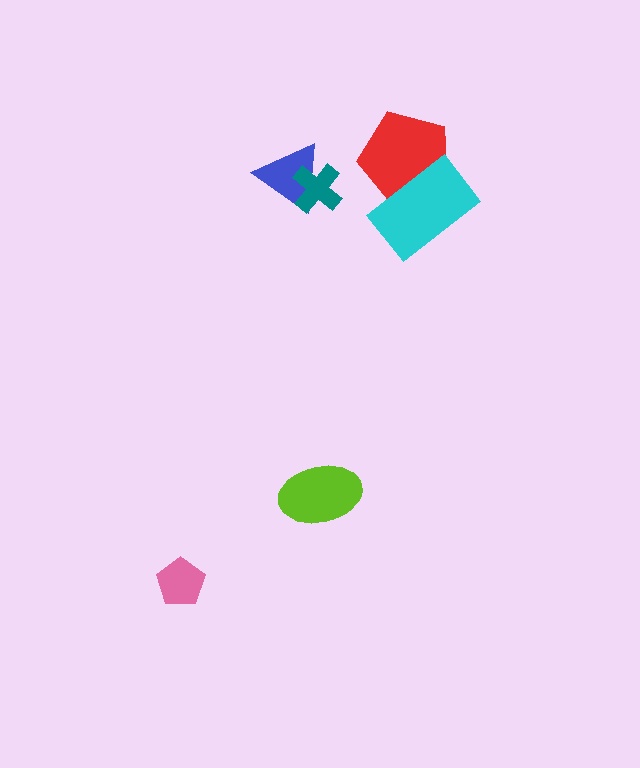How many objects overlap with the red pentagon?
1 object overlaps with the red pentagon.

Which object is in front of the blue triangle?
The teal cross is in front of the blue triangle.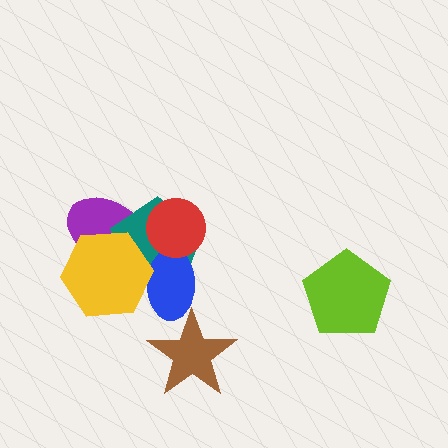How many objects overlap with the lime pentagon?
0 objects overlap with the lime pentagon.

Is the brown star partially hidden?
No, no other shape covers it.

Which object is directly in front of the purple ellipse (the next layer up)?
The teal pentagon is directly in front of the purple ellipse.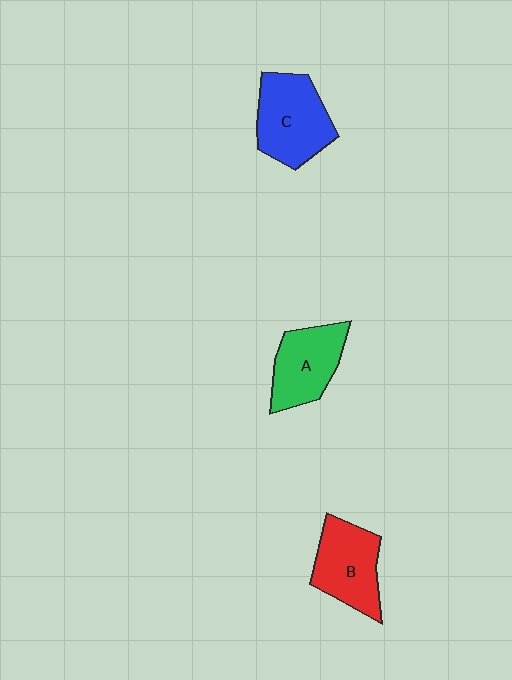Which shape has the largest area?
Shape C (blue).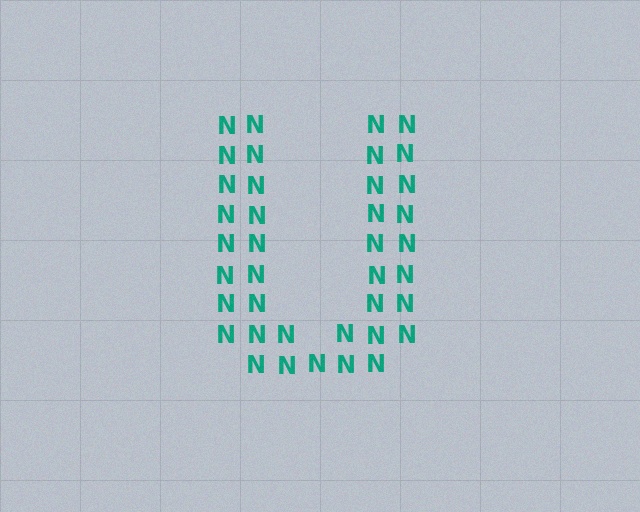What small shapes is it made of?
It is made of small letter N's.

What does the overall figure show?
The overall figure shows the letter U.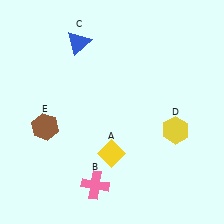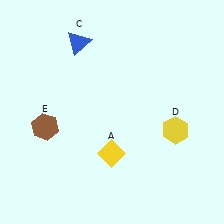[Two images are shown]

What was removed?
The pink cross (B) was removed in Image 2.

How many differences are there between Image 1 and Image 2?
There is 1 difference between the two images.